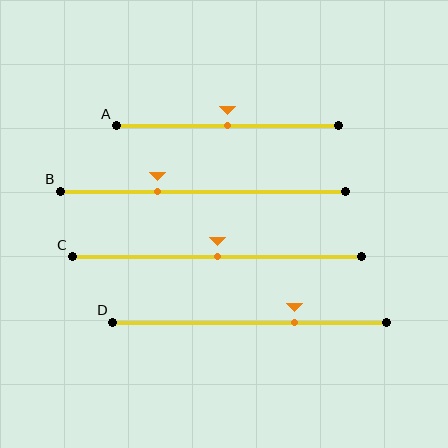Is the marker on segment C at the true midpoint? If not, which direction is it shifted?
Yes, the marker on segment C is at the true midpoint.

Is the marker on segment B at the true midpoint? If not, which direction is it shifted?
No, the marker on segment B is shifted to the left by about 16% of the segment length.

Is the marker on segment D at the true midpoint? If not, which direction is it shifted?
No, the marker on segment D is shifted to the right by about 16% of the segment length.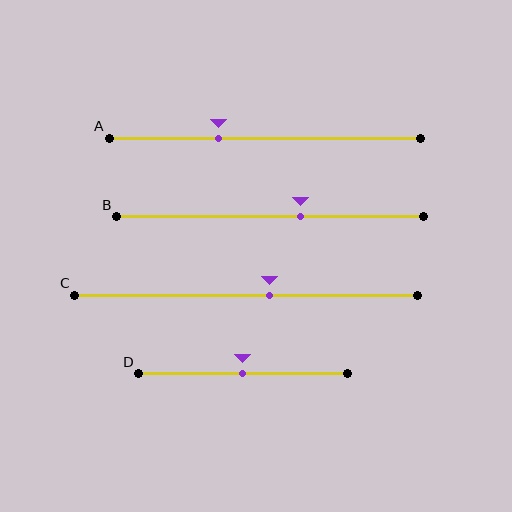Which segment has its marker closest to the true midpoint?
Segment D has its marker closest to the true midpoint.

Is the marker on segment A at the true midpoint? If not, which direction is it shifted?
No, the marker on segment A is shifted to the left by about 15% of the segment length.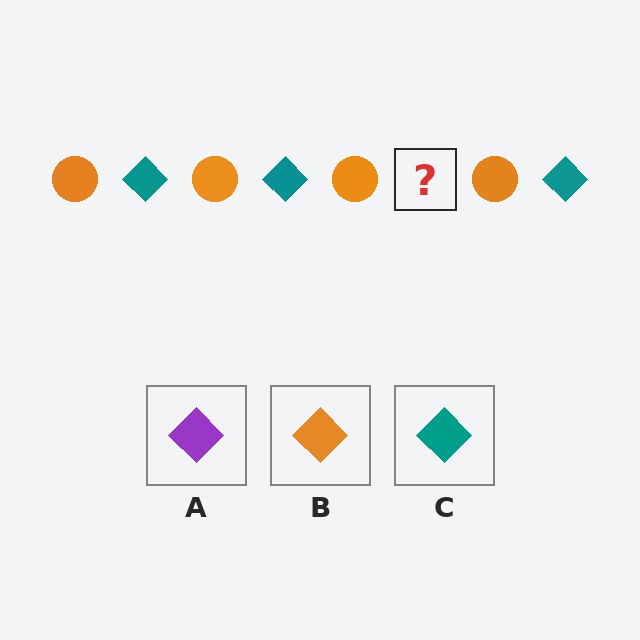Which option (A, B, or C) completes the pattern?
C.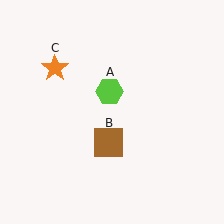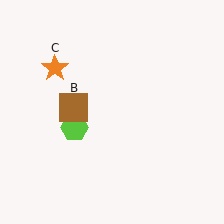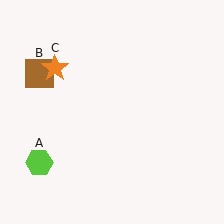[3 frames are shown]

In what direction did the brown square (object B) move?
The brown square (object B) moved up and to the left.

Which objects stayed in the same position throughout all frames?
Orange star (object C) remained stationary.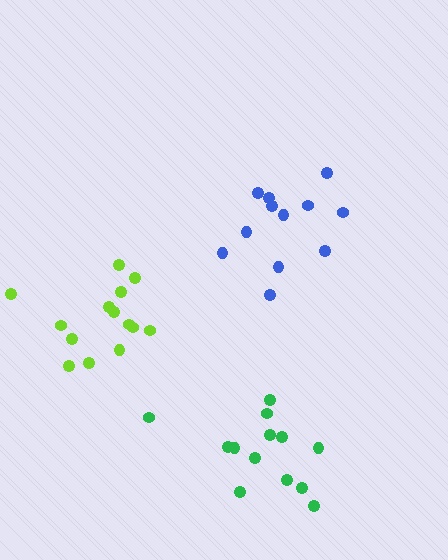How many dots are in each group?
Group 1: 12 dots, Group 2: 14 dots, Group 3: 13 dots (39 total).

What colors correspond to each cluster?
The clusters are colored: blue, lime, green.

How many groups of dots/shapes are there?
There are 3 groups.